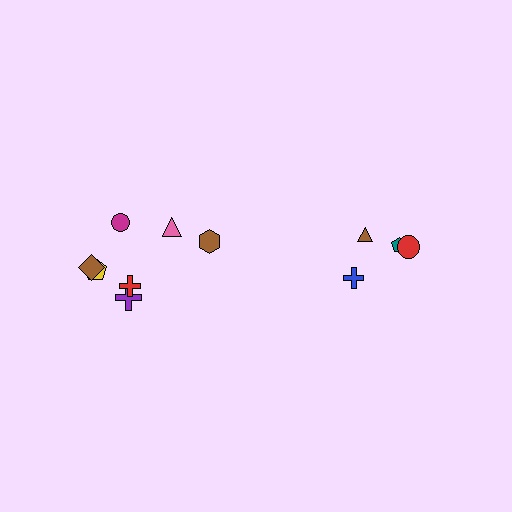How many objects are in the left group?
There are 7 objects.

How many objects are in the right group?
There are 4 objects.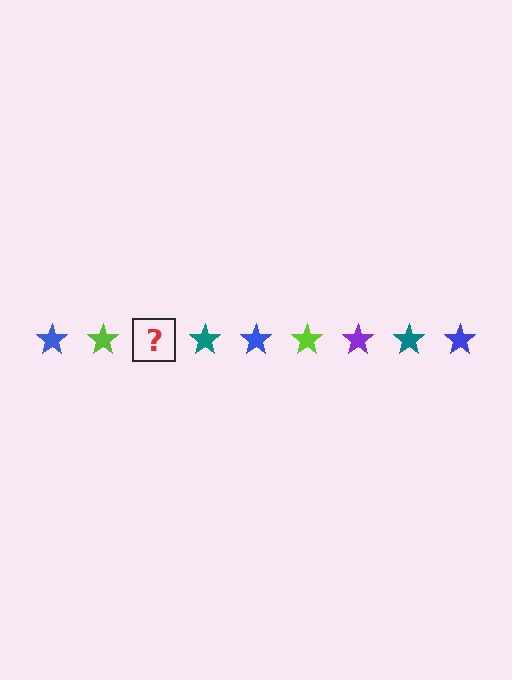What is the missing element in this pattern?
The missing element is a purple star.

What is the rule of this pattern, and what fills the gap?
The rule is that the pattern cycles through blue, lime, purple, teal stars. The gap should be filled with a purple star.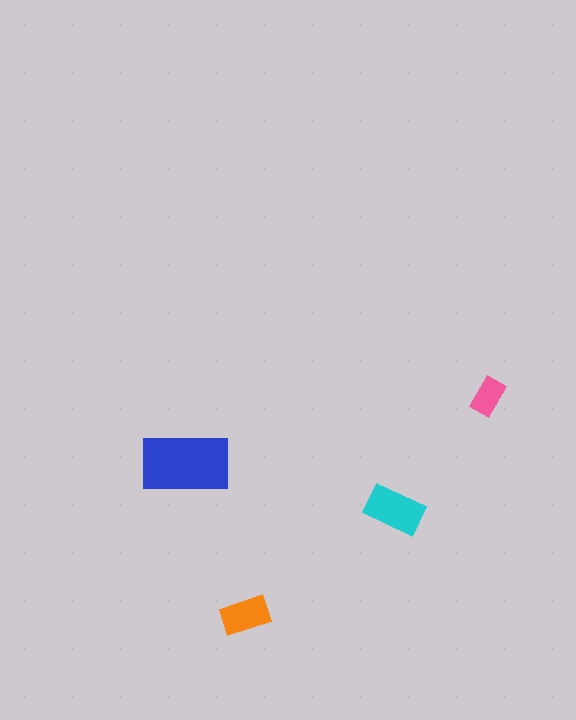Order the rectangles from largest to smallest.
the blue one, the cyan one, the orange one, the pink one.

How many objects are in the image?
There are 4 objects in the image.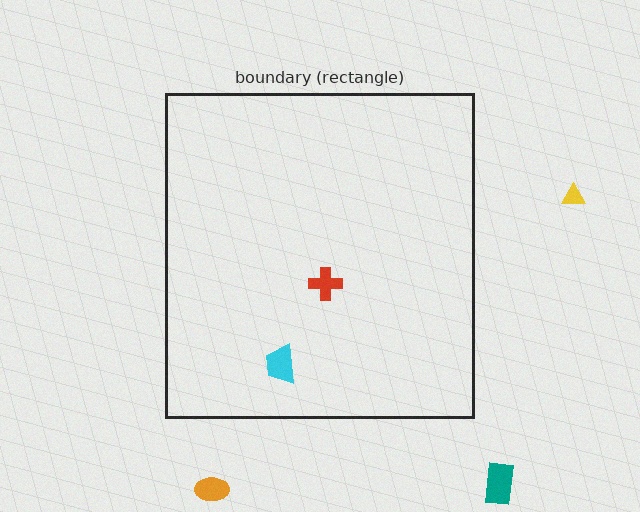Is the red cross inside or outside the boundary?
Inside.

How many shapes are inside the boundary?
2 inside, 3 outside.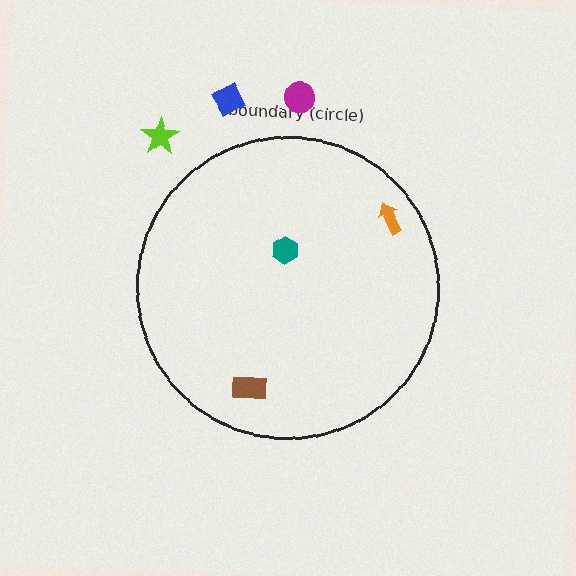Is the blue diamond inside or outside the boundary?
Outside.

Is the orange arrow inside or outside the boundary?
Inside.